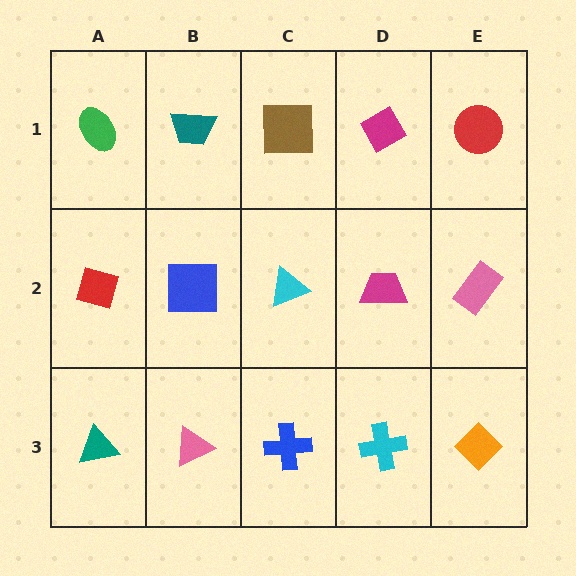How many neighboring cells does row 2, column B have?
4.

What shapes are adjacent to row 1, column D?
A magenta trapezoid (row 2, column D), a brown square (row 1, column C), a red circle (row 1, column E).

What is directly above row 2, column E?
A red circle.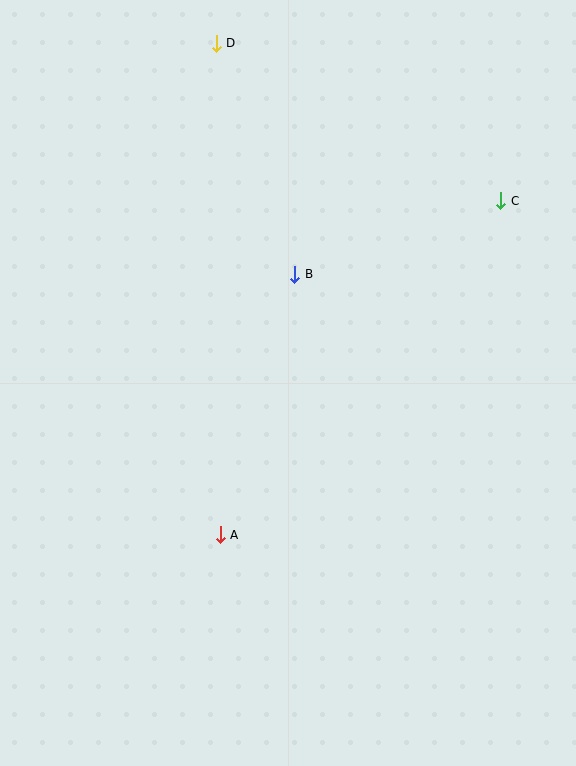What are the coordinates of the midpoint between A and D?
The midpoint between A and D is at (218, 289).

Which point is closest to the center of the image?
Point B at (295, 274) is closest to the center.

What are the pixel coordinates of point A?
Point A is at (220, 535).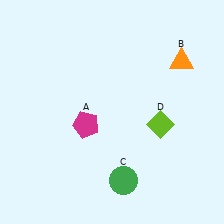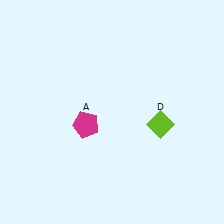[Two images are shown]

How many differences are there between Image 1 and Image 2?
There are 2 differences between the two images.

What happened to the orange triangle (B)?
The orange triangle (B) was removed in Image 2. It was in the top-right area of Image 1.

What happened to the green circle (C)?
The green circle (C) was removed in Image 2. It was in the bottom-right area of Image 1.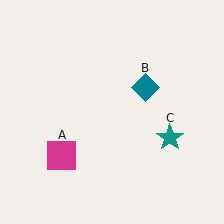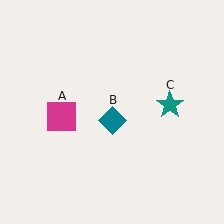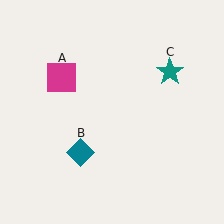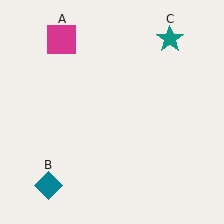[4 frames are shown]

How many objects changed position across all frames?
3 objects changed position: magenta square (object A), teal diamond (object B), teal star (object C).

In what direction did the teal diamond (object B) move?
The teal diamond (object B) moved down and to the left.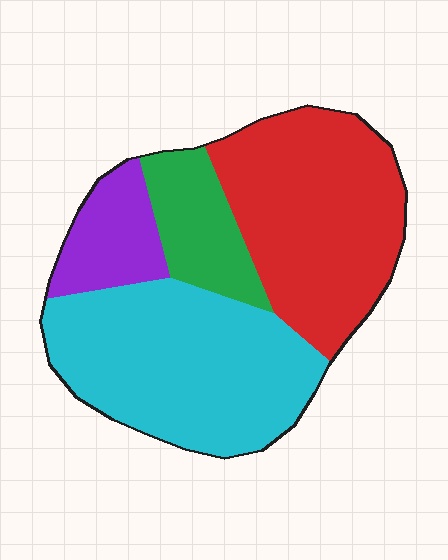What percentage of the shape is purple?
Purple covers roughly 10% of the shape.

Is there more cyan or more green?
Cyan.